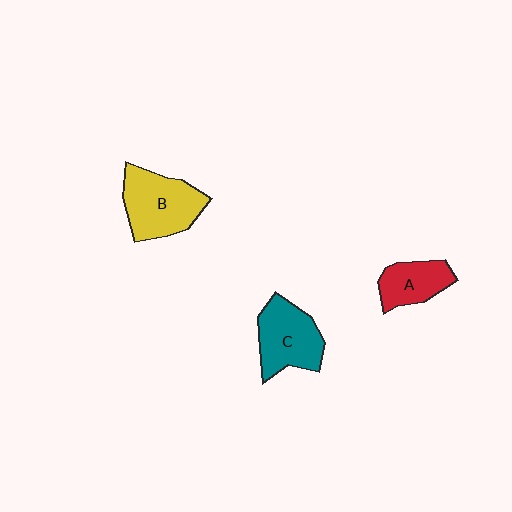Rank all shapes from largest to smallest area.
From largest to smallest: B (yellow), C (teal), A (red).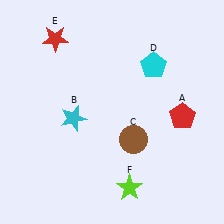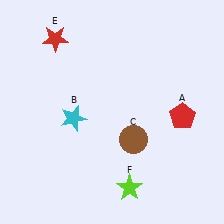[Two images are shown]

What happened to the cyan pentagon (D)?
The cyan pentagon (D) was removed in Image 2. It was in the top-right area of Image 1.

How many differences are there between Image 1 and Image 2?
There is 1 difference between the two images.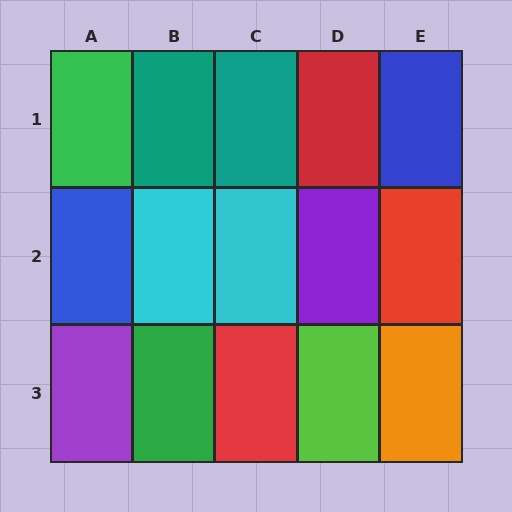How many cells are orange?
1 cell is orange.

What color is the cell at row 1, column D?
Red.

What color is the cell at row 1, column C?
Teal.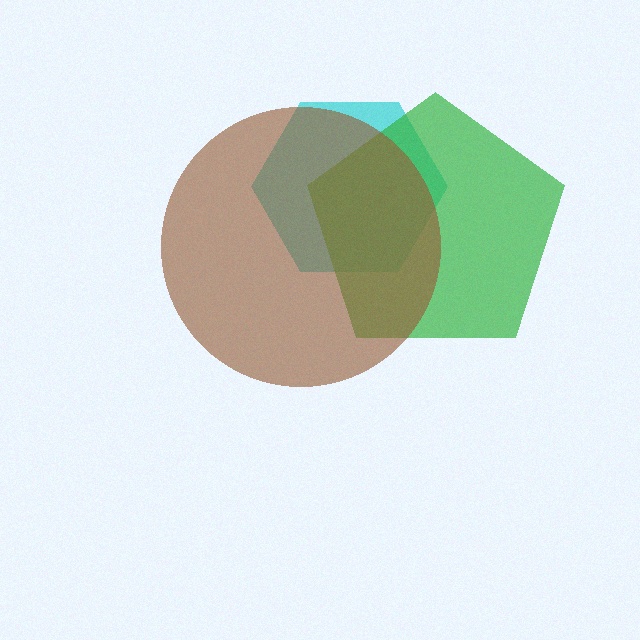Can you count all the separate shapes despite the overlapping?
Yes, there are 3 separate shapes.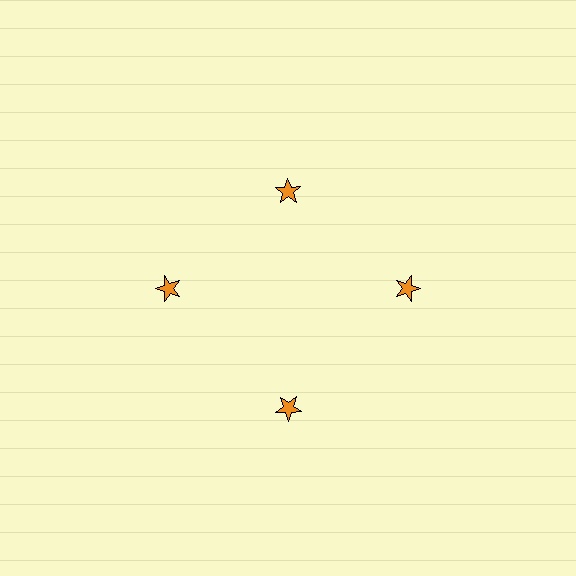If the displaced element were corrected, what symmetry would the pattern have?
It would have 4-fold rotational symmetry — the pattern would map onto itself every 90 degrees.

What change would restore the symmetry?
The symmetry would be restored by moving it outward, back onto the ring so that all 4 stars sit at equal angles and equal distance from the center.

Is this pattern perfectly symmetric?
No. The 4 orange stars are arranged in a ring, but one element near the 12 o'clock position is pulled inward toward the center, breaking the 4-fold rotational symmetry.